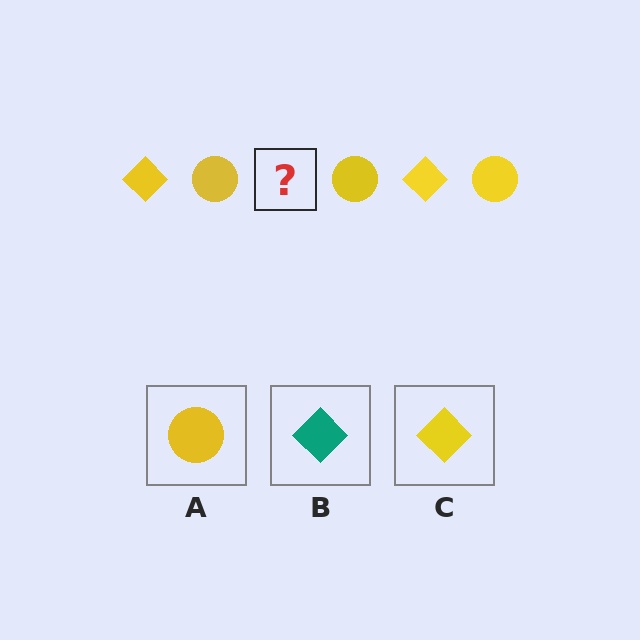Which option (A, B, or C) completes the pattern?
C.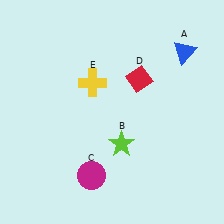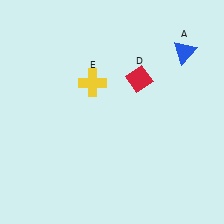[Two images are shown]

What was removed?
The magenta circle (C), the lime star (B) were removed in Image 2.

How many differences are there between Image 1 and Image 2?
There are 2 differences between the two images.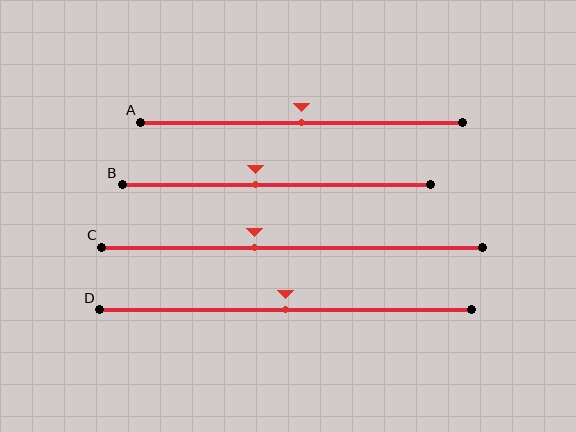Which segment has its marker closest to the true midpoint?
Segment A has its marker closest to the true midpoint.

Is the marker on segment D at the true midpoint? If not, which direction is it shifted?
Yes, the marker on segment D is at the true midpoint.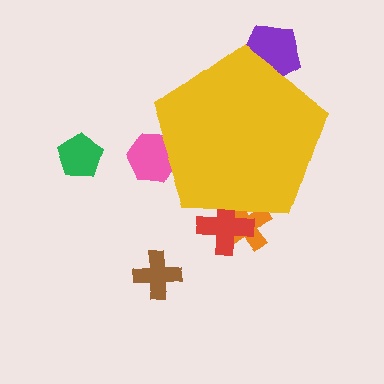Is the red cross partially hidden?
Yes, the red cross is partially hidden behind the yellow pentagon.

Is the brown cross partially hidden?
No, the brown cross is fully visible.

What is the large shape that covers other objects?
A yellow pentagon.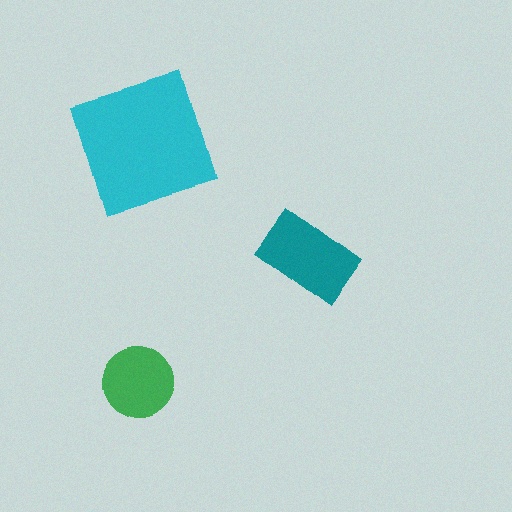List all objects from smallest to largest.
The green circle, the teal rectangle, the cyan square.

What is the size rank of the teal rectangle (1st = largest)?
2nd.